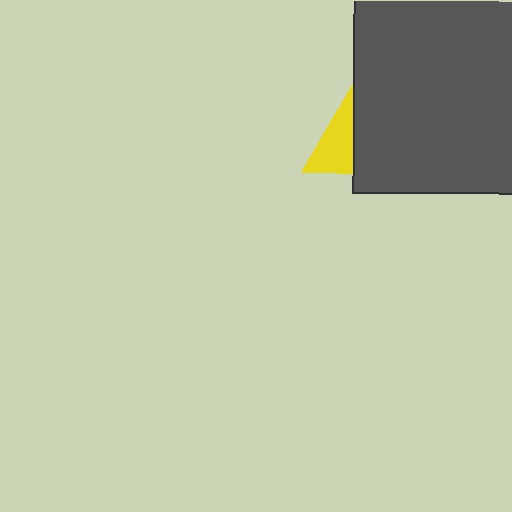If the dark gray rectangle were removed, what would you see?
You would see the complete yellow triangle.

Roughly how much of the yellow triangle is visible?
A small part of it is visible (roughly 31%).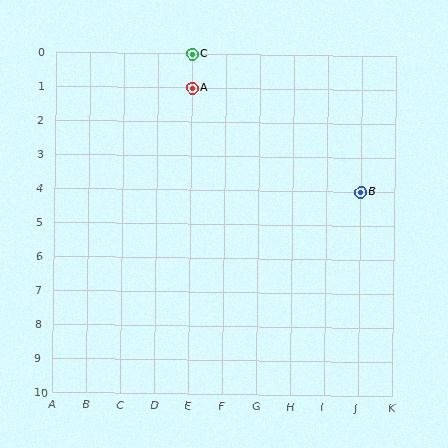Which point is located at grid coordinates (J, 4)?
Point B is at (J, 4).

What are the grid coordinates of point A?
Point A is at grid coordinates (E, 1).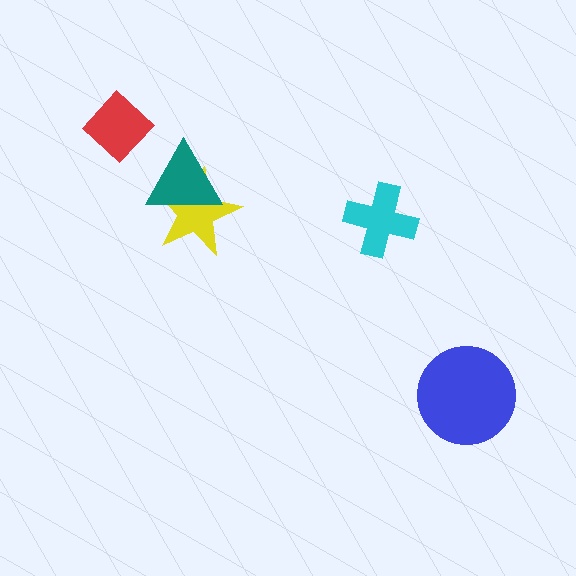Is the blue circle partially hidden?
No, no other shape covers it.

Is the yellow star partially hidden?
Yes, it is partially covered by another shape.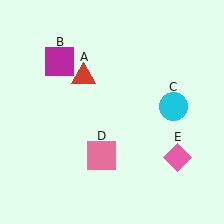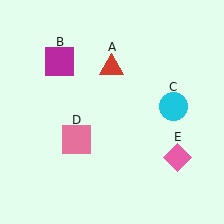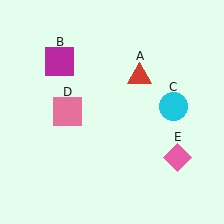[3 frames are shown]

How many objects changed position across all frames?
2 objects changed position: red triangle (object A), pink square (object D).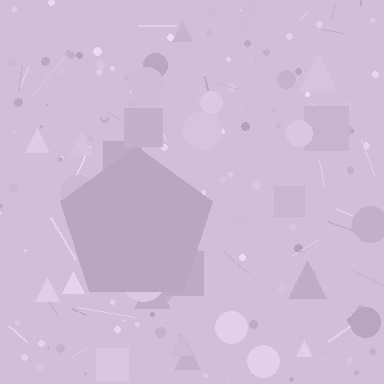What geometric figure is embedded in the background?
A pentagon is embedded in the background.